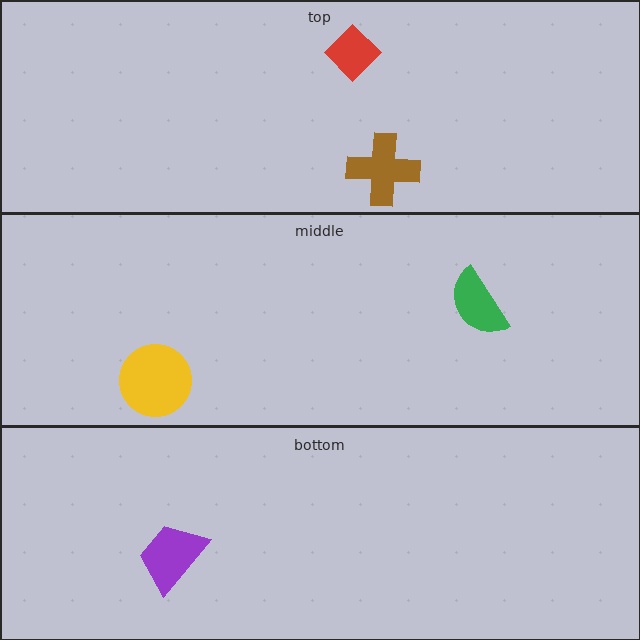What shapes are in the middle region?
The yellow circle, the green semicircle.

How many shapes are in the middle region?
2.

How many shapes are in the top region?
2.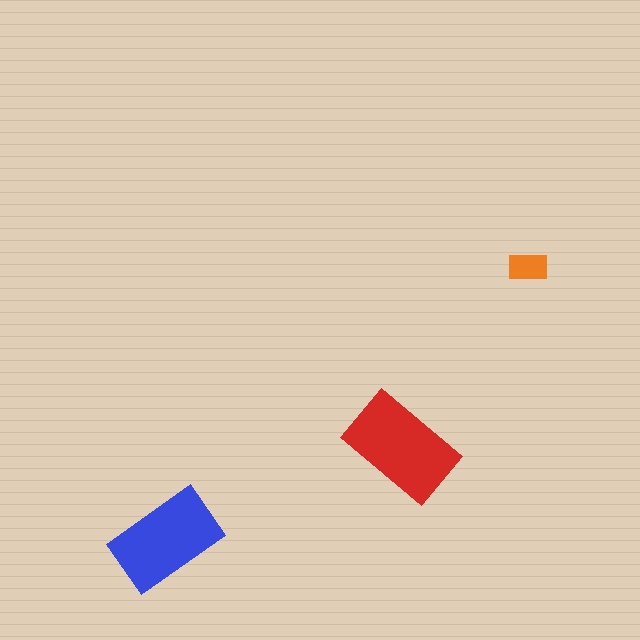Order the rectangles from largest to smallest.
the red one, the blue one, the orange one.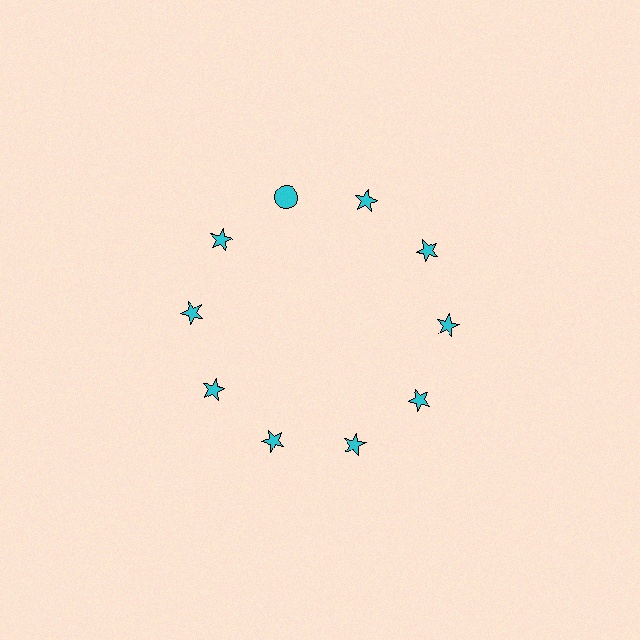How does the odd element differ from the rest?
It has a different shape: circle instead of star.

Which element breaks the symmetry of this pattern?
The cyan circle at roughly the 11 o'clock position breaks the symmetry. All other shapes are cyan stars.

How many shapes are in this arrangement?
There are 10 shapes arranged in a ring pattern.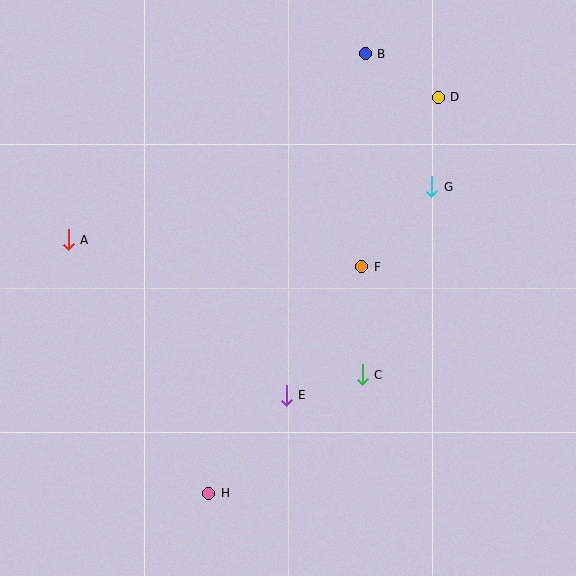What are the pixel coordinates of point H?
Point H is at (209, 493).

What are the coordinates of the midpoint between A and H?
The midpoint between A and H is at (138, 367).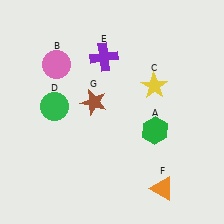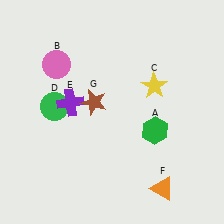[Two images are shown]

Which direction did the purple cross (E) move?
The purple cross (E) moved down.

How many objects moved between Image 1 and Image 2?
1 object moved between the two images.